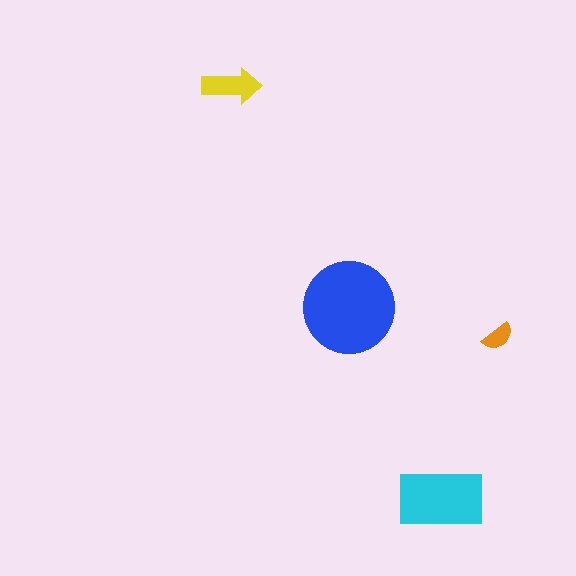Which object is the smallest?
The orange semicircle.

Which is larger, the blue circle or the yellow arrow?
The blue circle.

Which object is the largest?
The blue circle.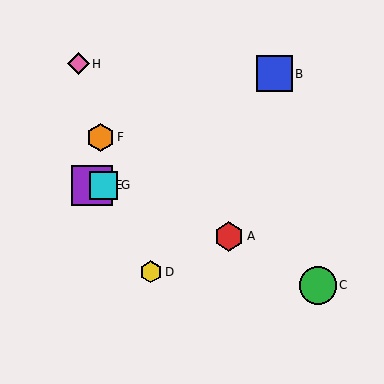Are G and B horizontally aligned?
No, G is at y≈185 and B is at y≈74.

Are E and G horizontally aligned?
Yes, both are at y≈185.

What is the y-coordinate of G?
Object G is at y≈185.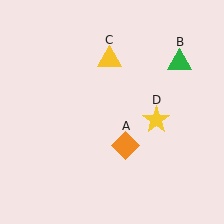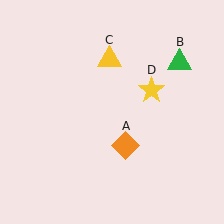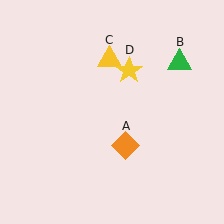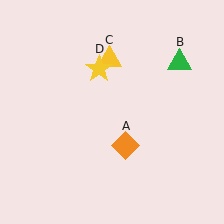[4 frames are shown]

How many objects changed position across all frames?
1 object changed position: yellow star (object D).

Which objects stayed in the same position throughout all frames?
Orange diamond (object A) and green triangle (object B) and yellow triangle (object C) remained stationary.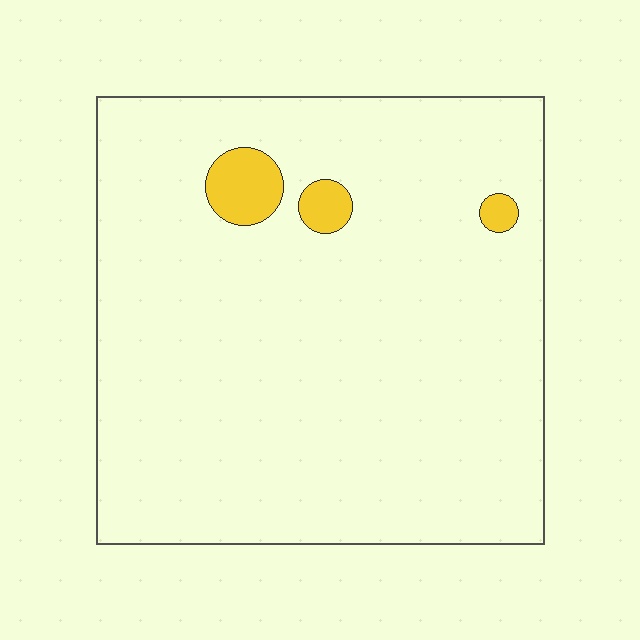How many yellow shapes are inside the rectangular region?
3.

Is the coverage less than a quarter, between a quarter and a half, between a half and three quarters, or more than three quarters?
Less than a quarter.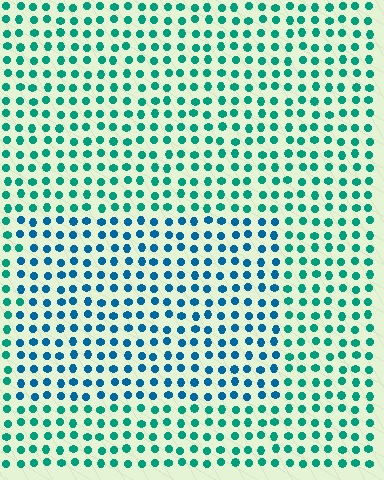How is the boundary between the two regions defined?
The boundary is defined purely by a slight shift in hue (about 33 degrees). Spacing, size, and orientation are identical on both sides.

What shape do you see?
I see a rectangle.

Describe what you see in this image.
The image is filled with small teal elements in a uniform arrangement. A rectangle-shaped region is visible where the elements are tinted to a slightly different hue, forming a subtle color boundary.